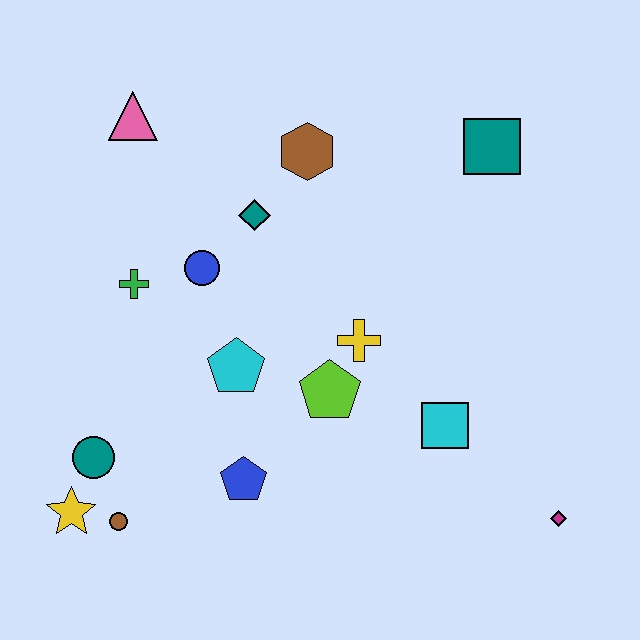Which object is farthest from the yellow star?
The teal square is farthest from the yellow star.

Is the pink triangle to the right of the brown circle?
Yes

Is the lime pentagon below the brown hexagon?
Yes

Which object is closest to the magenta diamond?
The cyan square is closest to the magenta diamond.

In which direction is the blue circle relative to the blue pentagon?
The blue circle is above the blue pentagon.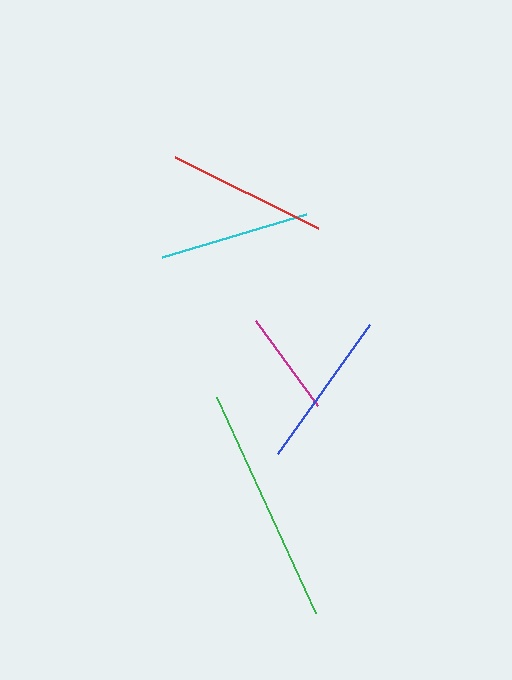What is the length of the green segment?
The green segment is approximately 237 pixels long.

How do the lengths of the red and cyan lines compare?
The red and cyan lines are approximately the same length.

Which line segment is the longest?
The green line is the longest at approximately 237 pixels.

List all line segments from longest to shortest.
From longest to shortest: green, red, blue, cyan, magenta.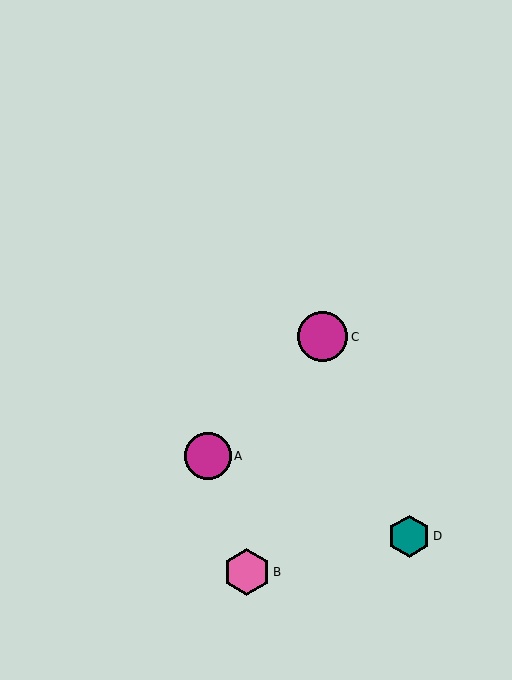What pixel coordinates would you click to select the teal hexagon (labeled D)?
Click at (409, 536) to select the teal hexagon D.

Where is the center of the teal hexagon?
The center of the teal hexagon is at (409, 536).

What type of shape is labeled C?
Shape C is a magenta circle.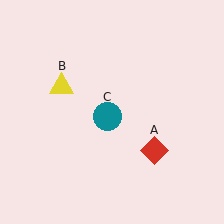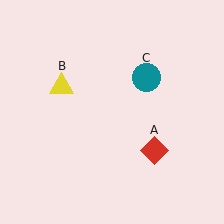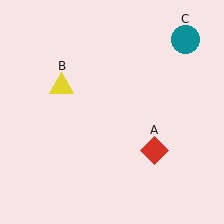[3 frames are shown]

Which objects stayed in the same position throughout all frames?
Red diamond (object A) and yellow triangle (object B) remained stationary.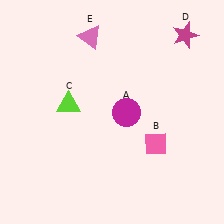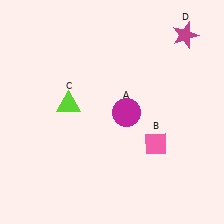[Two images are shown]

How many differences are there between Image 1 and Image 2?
There is 1 difference between the two images.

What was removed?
The pink triangle (E) was removed in Image 2.